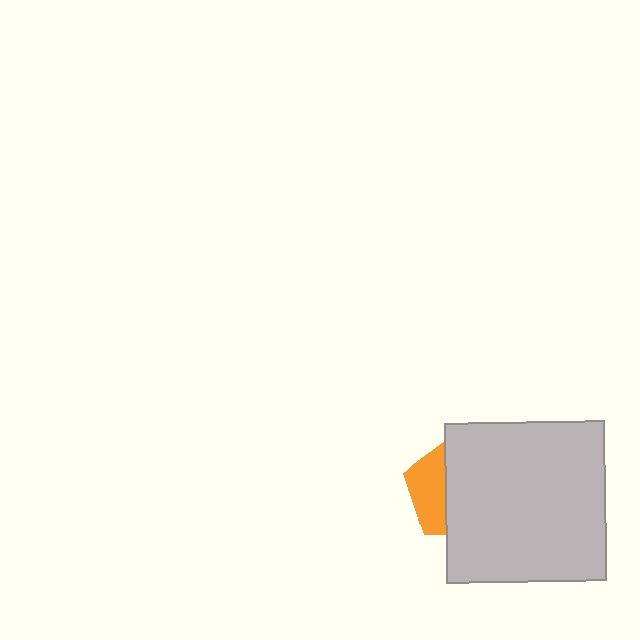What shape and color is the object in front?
The object in front is a light gray square.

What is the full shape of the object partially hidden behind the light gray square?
The partially hidden object is an orange pentagon.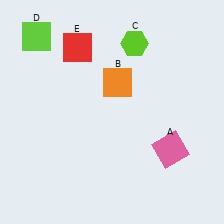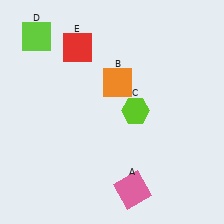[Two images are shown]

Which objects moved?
The objects that moved are: the pink square (A), the lime hexagon (C).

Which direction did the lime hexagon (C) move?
The lime hexagon (C) moved down.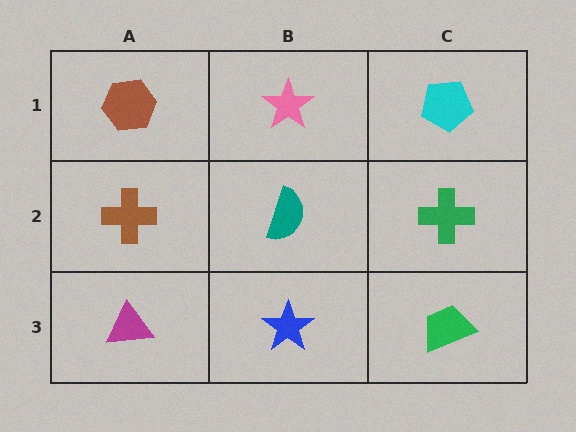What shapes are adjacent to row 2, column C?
A cyan pentagon (row 1, column C), a green trapezoid (row 3, column C), a teal semicircle (row 2, column B).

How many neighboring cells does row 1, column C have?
2.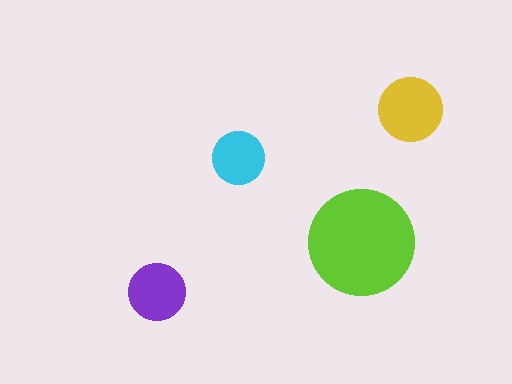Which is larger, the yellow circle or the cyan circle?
The yellow one.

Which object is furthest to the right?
The yellow circle is rightmost.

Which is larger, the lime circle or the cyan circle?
The lime one.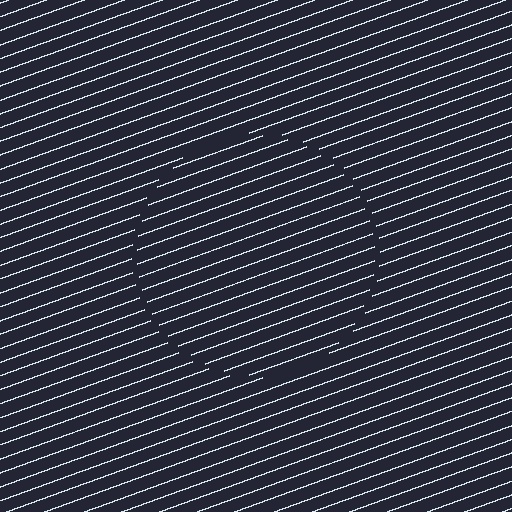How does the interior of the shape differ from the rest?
The interior of the shape contains the same grating, shifted by half a period — the contour is defined by the phase discontinuity where line-ends from the inner and outer gratings abut.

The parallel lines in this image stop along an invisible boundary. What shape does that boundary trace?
An illusory circle. The interior of the shape contains the same grating, shifted by half a period — the contour is defined by the phase discontinuity where line-ends from the inner and outer gratings abut.